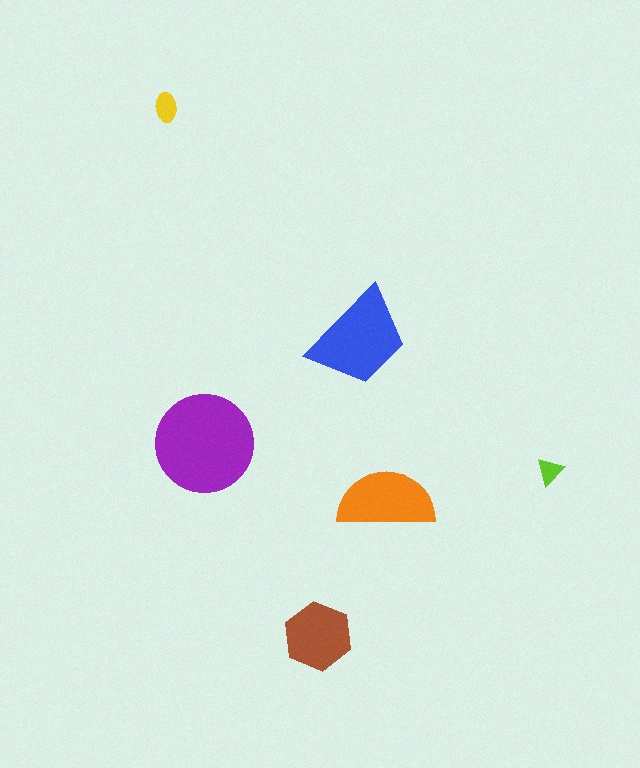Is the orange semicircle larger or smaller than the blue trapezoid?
Smaller.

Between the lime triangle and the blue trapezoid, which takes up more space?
The blue trapezoid.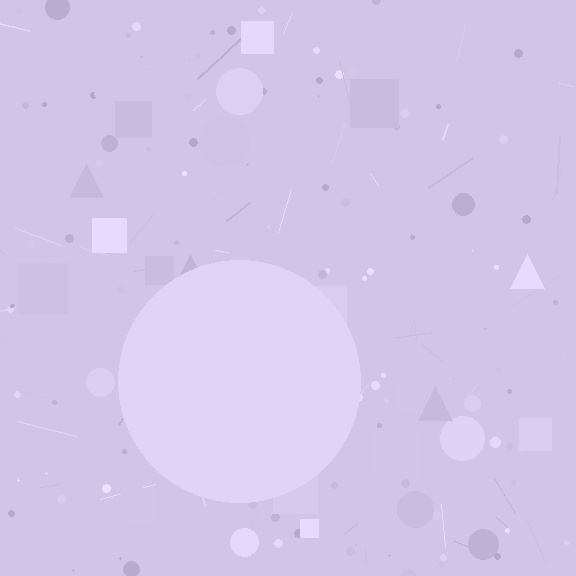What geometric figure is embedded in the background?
A circle is embedded in the background.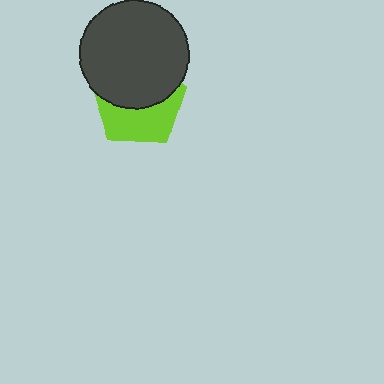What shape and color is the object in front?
The object in front is a dark gray circle.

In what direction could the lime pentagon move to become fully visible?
The lime pentagon could move down. That would shift it out from behind the dark gray circle entirely.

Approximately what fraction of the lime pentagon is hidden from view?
Roughly 53% of the lime pentagon is hidden behind the dark gray circle.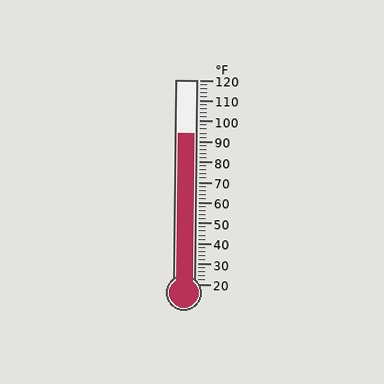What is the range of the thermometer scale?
The thermometer scale ranges from 20°F to 120°F.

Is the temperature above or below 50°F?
The temperature is above 50°F.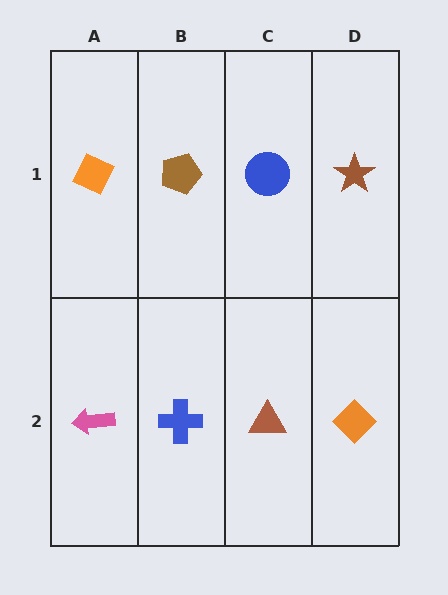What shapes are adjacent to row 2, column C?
A blue circle (row 1, column C), a blue cross (row 2, column B), an orange diamond (row 2, column D).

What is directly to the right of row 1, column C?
A brown star.